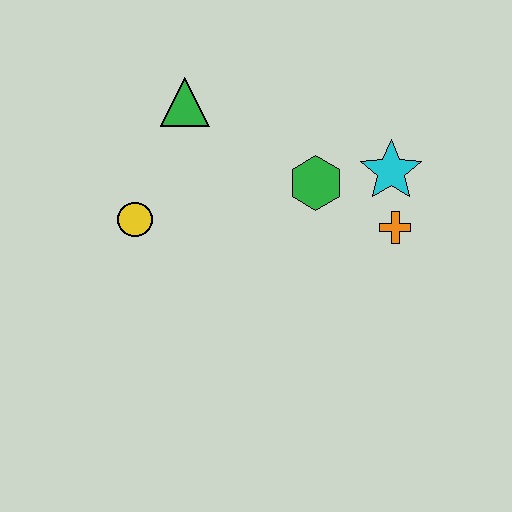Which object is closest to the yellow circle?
The green triangle is closest to the yellow circle.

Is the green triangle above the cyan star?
Yes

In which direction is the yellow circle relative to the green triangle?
The yellow circle is below the green triangle.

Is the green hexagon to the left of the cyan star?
Yes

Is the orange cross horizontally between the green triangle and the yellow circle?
No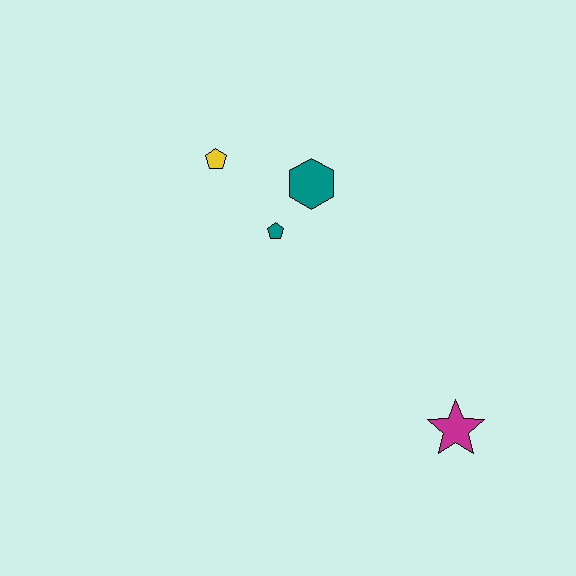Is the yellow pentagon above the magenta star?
Yes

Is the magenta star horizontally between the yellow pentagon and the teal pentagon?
No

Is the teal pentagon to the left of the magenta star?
Yes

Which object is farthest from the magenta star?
The yellow pentagon is farthest from the magenta star.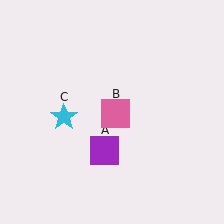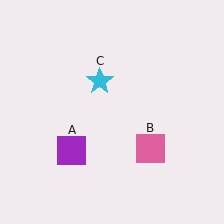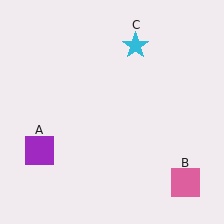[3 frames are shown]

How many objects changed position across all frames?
3 objects changed position: purple square (object A), pink square (object B), cyan star (object C).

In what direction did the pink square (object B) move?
The pink square (object B) moved down and to the right.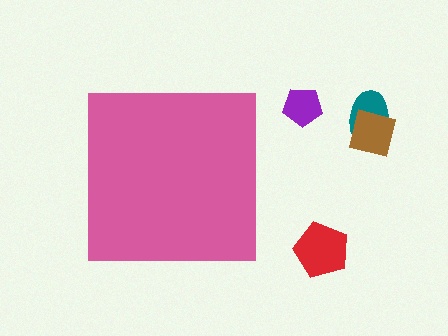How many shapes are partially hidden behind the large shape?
0 shapes are partially hidden.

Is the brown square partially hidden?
No, the brown square is fully visible.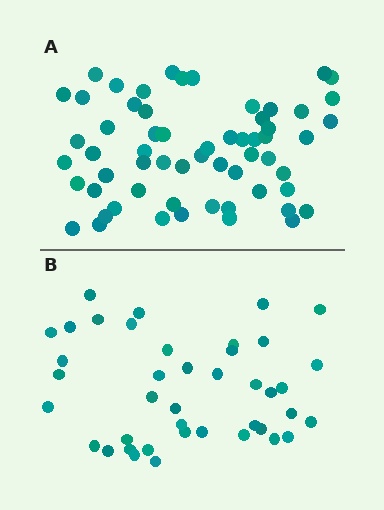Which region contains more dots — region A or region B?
Region A (the top region) has more dots.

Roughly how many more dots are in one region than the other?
Region A has approximately 20 more dots than region B.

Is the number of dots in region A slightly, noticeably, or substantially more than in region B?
Region A has substantially more. The ratio is roughly 1.5 to 1.